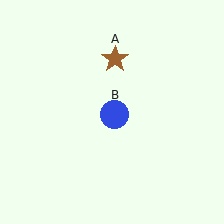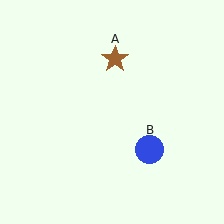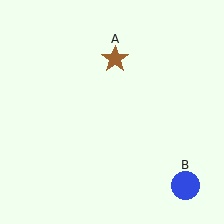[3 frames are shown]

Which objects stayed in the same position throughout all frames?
Brown star (object A) remained stationary.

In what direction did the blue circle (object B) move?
The blue circle (object B) moved down and to the right.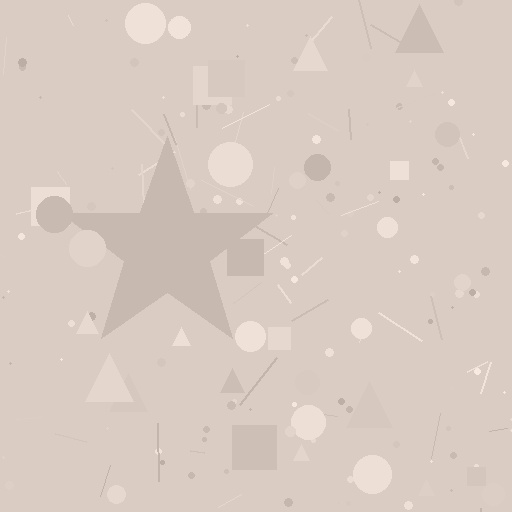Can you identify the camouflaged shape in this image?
The camouflaged shape is a star.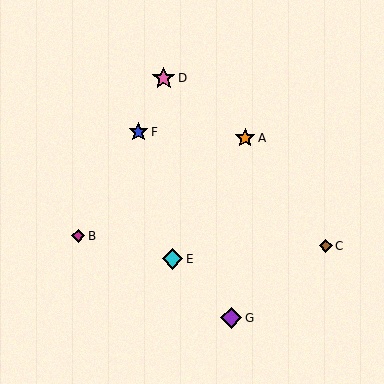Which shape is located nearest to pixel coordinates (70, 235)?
The magenta diamond (labeled B) at (78, 236) is nearest to that location.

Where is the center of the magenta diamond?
The center of the magenta diamond is at (78, 236).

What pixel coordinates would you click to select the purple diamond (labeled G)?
Click at (231, 318) to select the purple diamond G.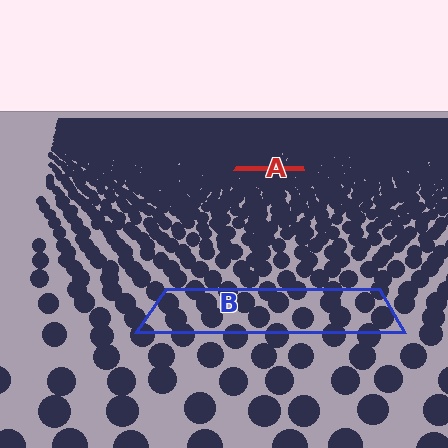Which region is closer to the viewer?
Region B is closer. The texture elements there are larger and more spread out.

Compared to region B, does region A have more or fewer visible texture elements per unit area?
Region A has more texture elements per unit area — they are packed more densely because it is farther away.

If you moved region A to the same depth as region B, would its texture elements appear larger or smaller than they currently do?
They would appear larger. At a closer depth, the same texture elements are projected at a bigger on-screen size.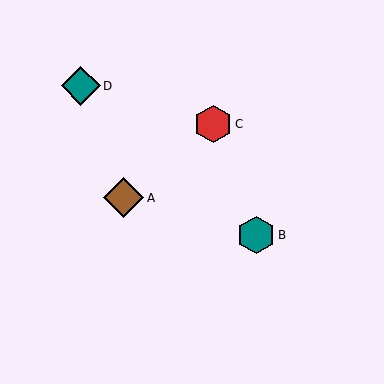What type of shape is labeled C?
Shape C is a red hexagon.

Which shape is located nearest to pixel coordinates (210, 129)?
The red hexagon (labeled C) at (213, 124) is nearest to that location.